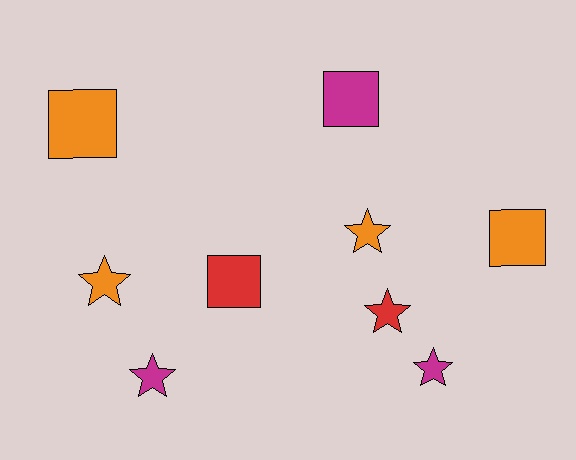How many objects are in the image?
There are 9 objects.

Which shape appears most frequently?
Star, with 5 objects.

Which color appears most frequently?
Orange, with 4 objects.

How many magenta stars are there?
There are 2 magenta stars.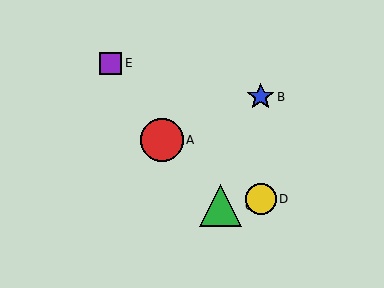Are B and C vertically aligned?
No, B is at x≈261 and C is at x≈221.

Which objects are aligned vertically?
Objects B, D are aligned vertically.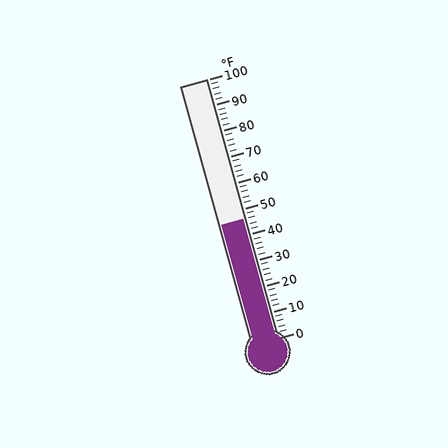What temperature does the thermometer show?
The thermometer shows approximately 46°F.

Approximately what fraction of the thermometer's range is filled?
The thermometer is filled to approximately 45% of its range.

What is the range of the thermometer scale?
The thermometer scale ranges from 0°F to 100°F.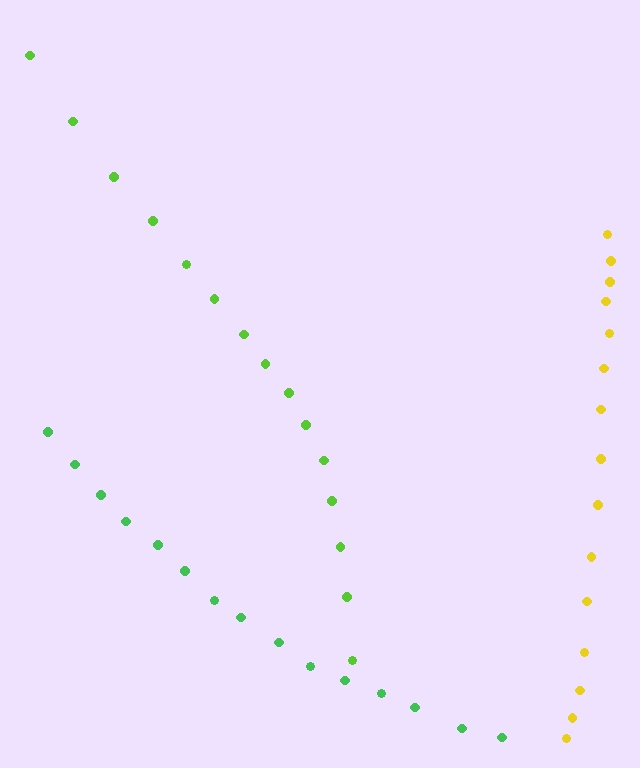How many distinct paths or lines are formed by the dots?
There are 3 distinct paths.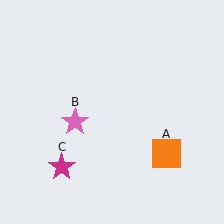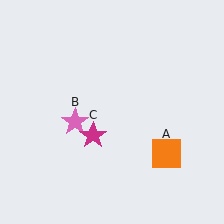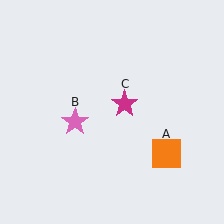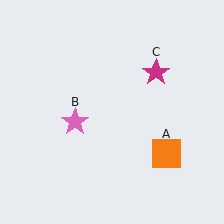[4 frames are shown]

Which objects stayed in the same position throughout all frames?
Orange square (object A) and pink star (object B) remained stationary.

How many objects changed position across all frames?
1 object changed position: magenta star (object C).